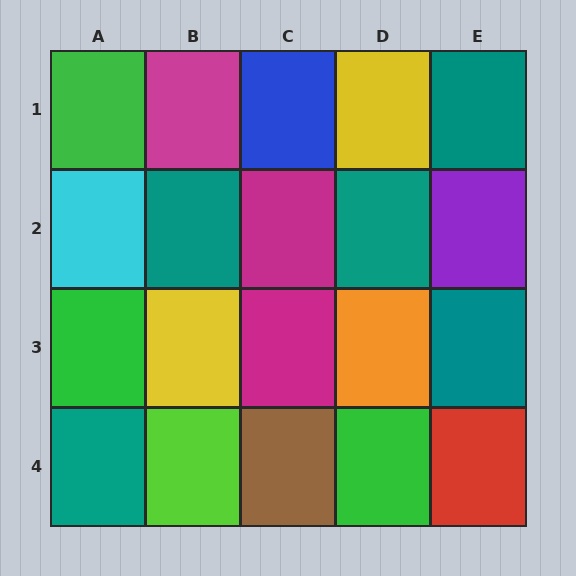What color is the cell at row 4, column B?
Lime.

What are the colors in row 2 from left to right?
Cyan, teal, magenta, teal, purple.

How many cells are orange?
1 cell is orange.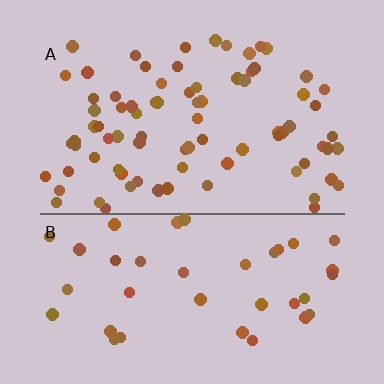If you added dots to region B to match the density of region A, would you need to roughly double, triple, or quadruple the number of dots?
Approximately double.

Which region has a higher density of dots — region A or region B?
A (the top).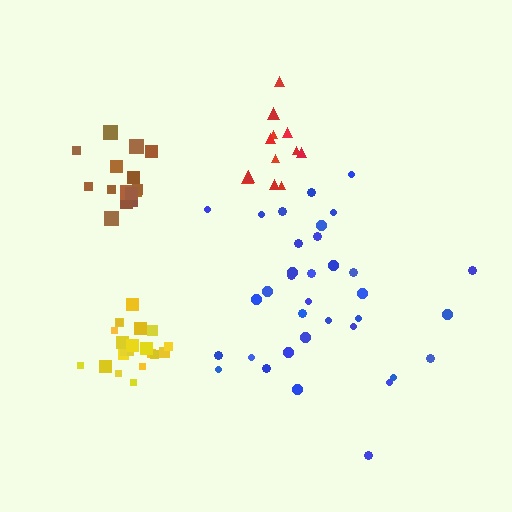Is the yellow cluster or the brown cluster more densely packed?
Yellow.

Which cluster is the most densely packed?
Yellow.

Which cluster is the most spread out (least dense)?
Blue.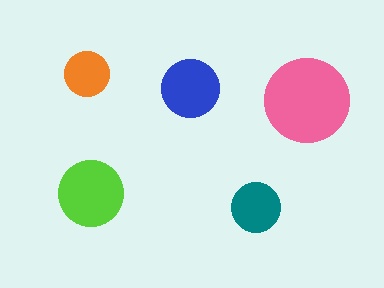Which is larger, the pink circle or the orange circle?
The pink one.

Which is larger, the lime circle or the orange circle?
The lime one.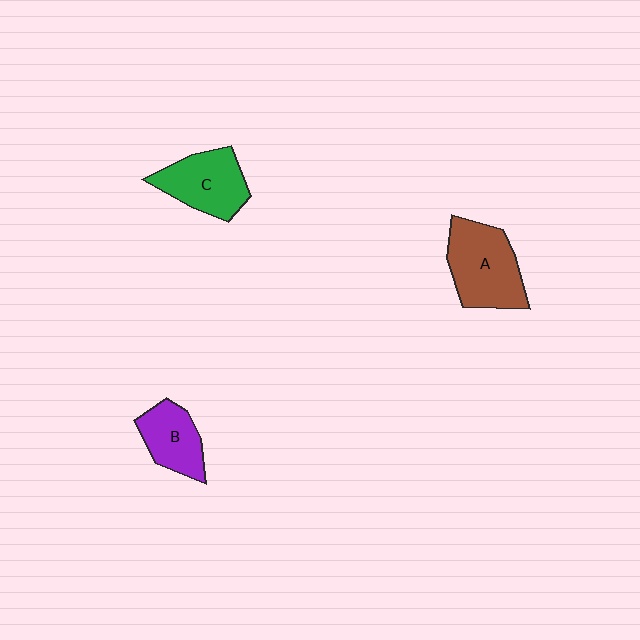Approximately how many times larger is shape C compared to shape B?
Approximately 1.3 times.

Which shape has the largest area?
Shape A (brown).